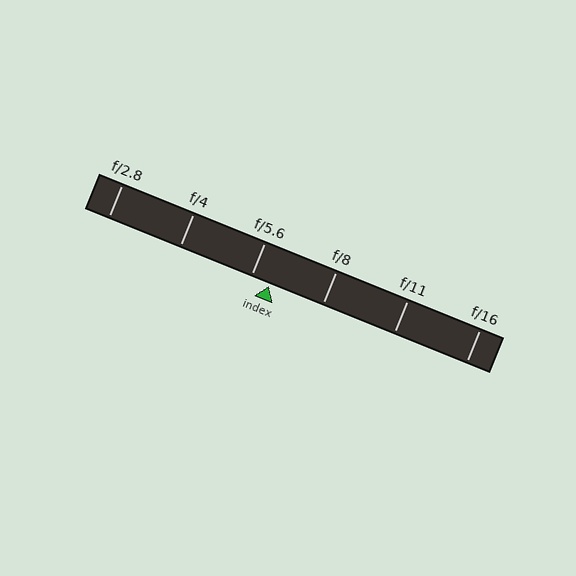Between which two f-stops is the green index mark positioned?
The index mark is between f/5.6 and f/8.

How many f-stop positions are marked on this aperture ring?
There are 6 f-stop positions marked.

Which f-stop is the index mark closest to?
The index mark is closest to f/5.6.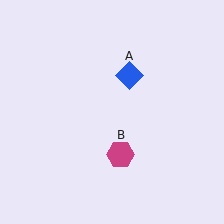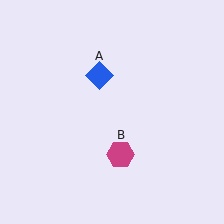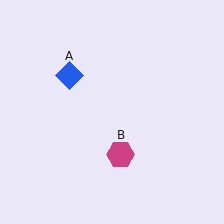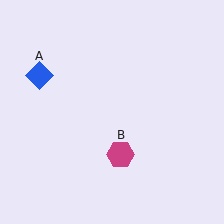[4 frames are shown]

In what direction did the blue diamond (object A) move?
The blue diamond (object A) moved left.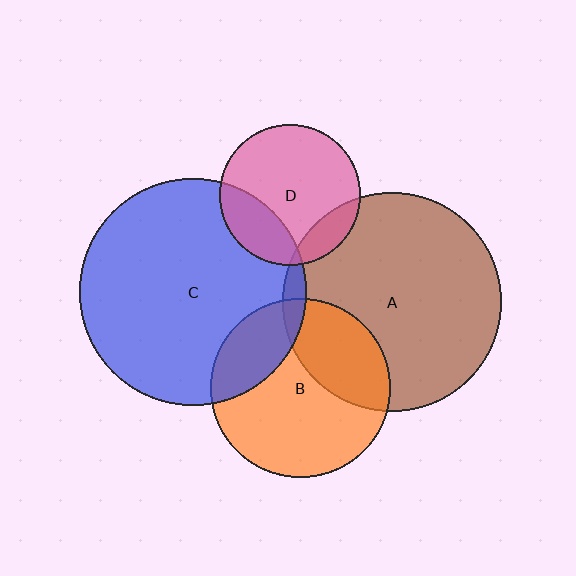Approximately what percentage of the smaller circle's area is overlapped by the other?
Approximately 25%.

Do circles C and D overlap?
Yes.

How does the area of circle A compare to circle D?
Approximately 2.4 times.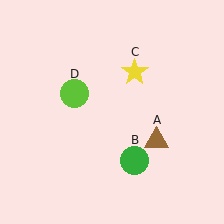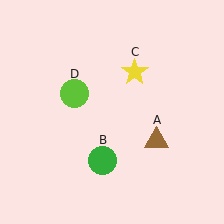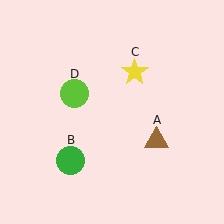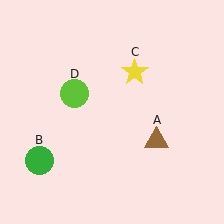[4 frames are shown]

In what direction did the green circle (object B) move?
The green circle (object B) moved left.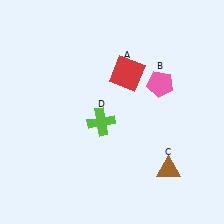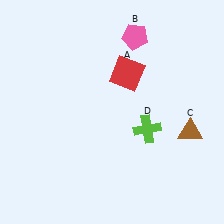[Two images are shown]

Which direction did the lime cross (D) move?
The lime cross (D) moved right.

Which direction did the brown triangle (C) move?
The brown triangle (C) moved up.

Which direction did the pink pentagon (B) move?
The pink pentagon (B) moved up.